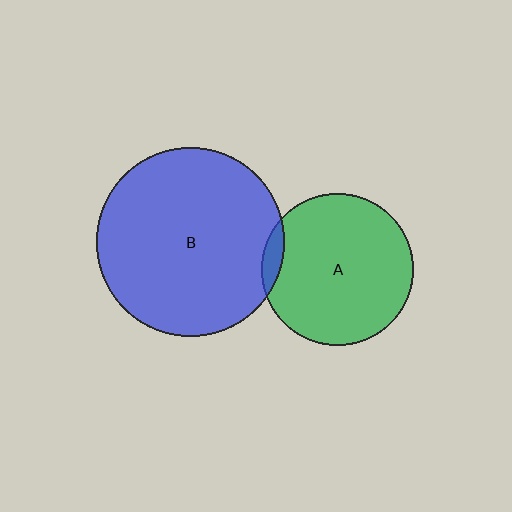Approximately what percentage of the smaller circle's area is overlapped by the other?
Approximately 5%.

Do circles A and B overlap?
Yes.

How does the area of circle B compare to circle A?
Approximately 1.6 times.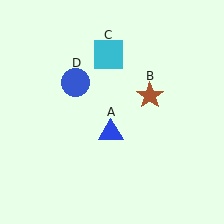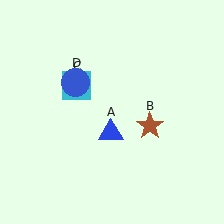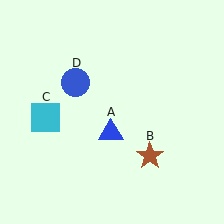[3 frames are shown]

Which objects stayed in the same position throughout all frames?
Blue triangle (object A) and blue circle (object D) remained stationary.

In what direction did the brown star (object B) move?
The brown star (object B) moved down.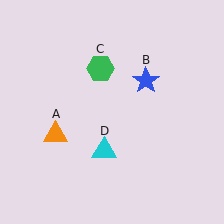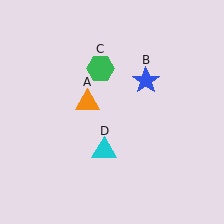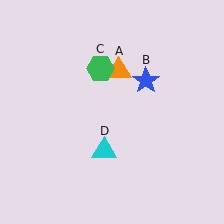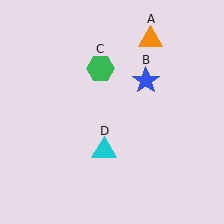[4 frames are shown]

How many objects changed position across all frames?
1 object changed position: orange triangle (object A).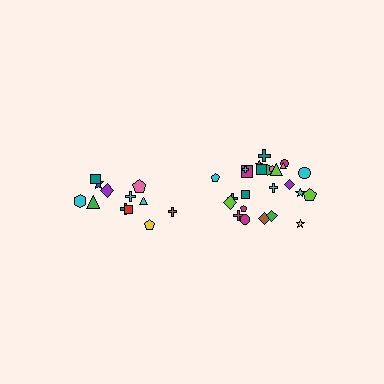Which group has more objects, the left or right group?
The right group.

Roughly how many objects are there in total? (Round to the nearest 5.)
Roughly 35 objects in total.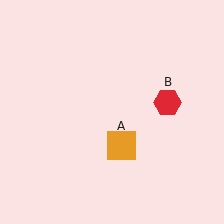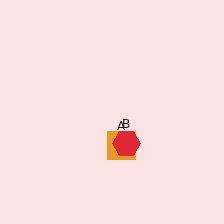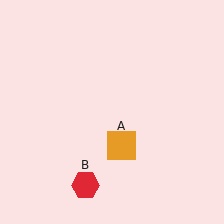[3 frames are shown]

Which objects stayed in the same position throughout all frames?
Orange square (object A) remained stationary.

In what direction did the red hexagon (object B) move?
The red hexagon (object B) moved down and to the left.